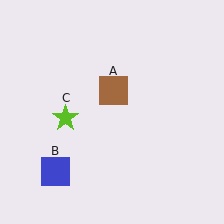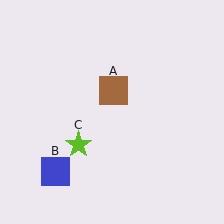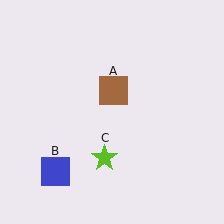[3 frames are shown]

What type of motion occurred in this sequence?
The lime star (object C) rotated counterclockwise around the center of the scene.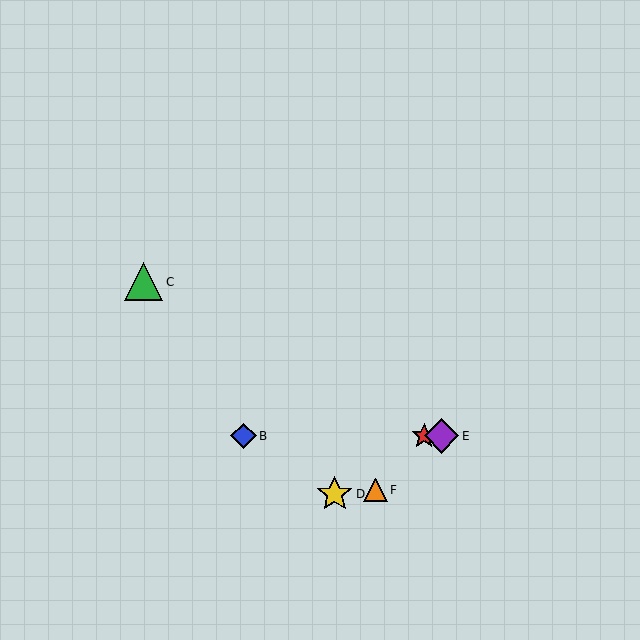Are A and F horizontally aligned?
No, A is at y≈436 and F is at y≈490.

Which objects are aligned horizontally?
Objects A, B, E are aligned horizontally.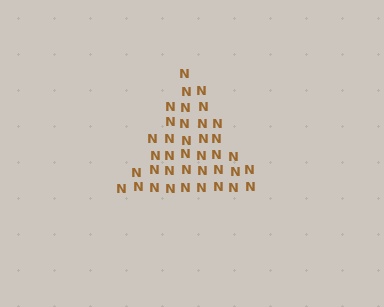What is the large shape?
The large shape is a triangle.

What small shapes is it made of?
It is made of small letter N's.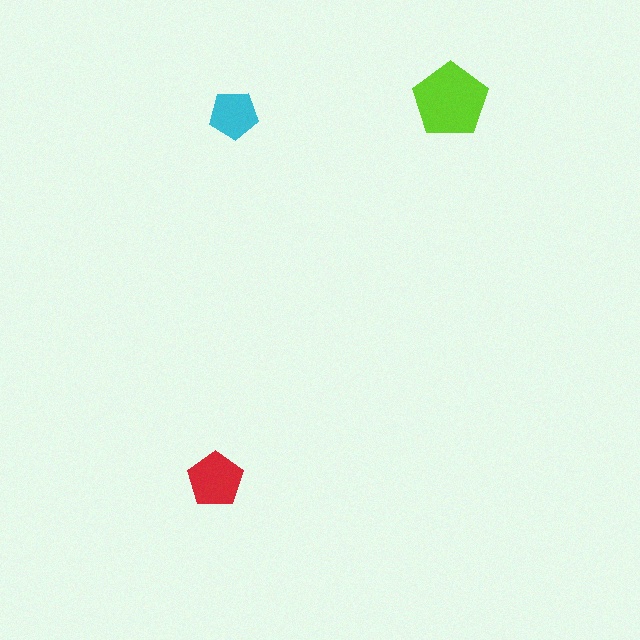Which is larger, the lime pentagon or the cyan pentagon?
The lime one.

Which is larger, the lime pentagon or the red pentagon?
The lime one.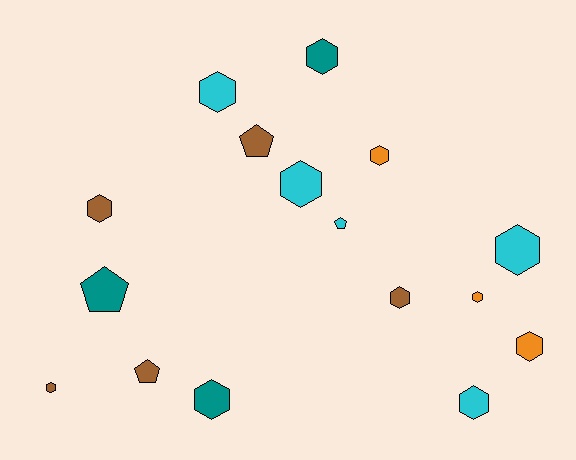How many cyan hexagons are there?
There are 4 cyan hexagons.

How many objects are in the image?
There are 16 objects.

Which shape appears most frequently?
Hexagon, with 12 objects.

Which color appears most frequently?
Cyan, with 5 objects.